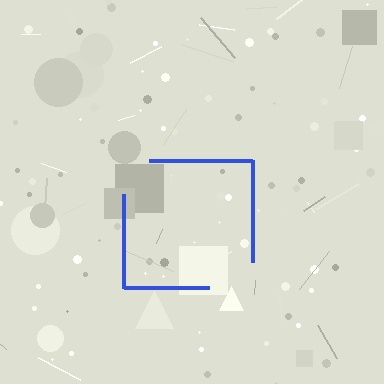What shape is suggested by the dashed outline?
The dashed outline suggests a square.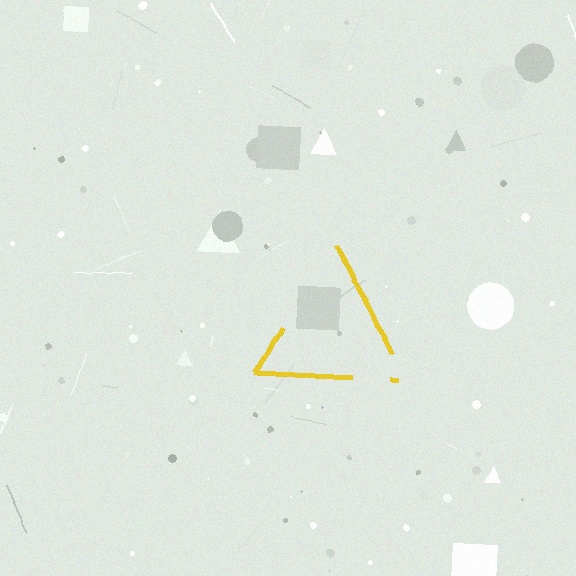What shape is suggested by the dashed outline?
The dashed outline suggests a triangle.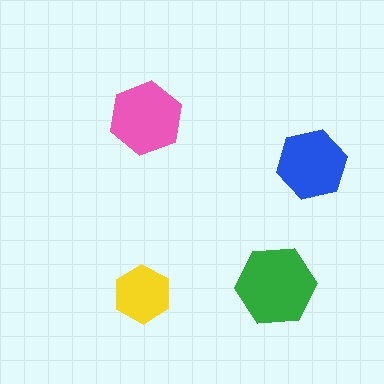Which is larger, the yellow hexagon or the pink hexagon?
The pink one.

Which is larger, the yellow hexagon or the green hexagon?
The green one.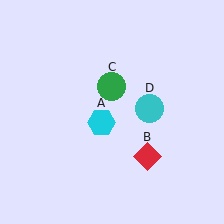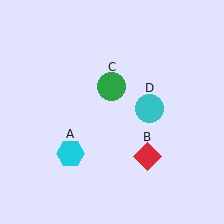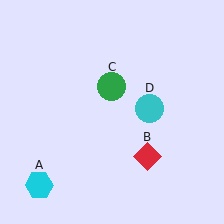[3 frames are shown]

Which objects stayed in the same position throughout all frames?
Red diamond (object B) and green circle (object C) and cyan circle (object D) remained stationary.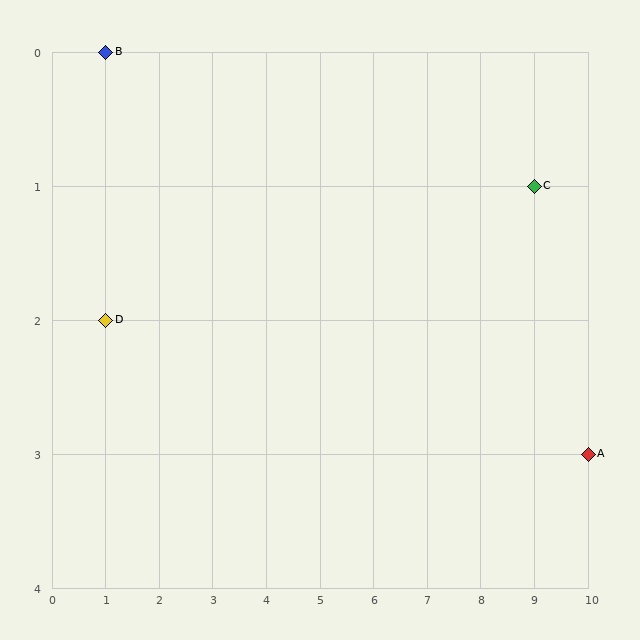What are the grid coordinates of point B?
Point B is at grid coordinates (1, 0).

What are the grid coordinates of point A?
Point A is at grid coordinates (10, 3).